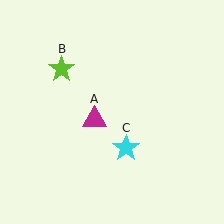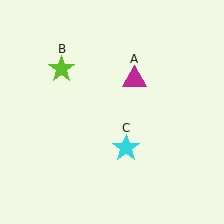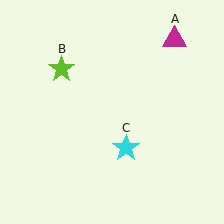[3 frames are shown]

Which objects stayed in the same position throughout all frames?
Lime star (object B) and cyan star (object C) remained stationary.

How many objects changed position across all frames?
1 object changed position: magenta triangle (object A).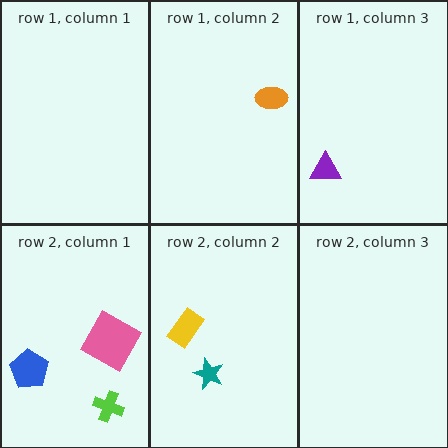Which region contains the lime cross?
The row 2, column 1 region.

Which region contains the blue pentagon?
The row 2, column 1 region.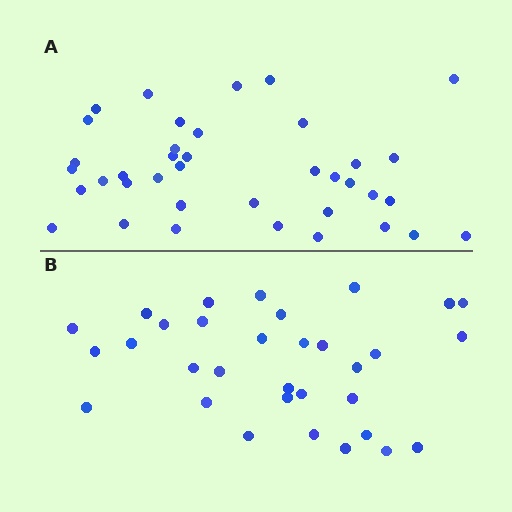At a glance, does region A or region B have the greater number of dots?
Region A (the top region) has more dots.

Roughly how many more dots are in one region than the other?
Region A has about 6 more dots than region B.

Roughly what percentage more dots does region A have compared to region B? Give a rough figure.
About 20% more.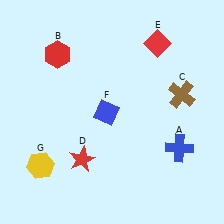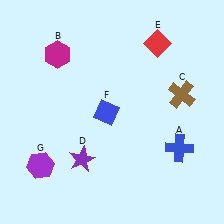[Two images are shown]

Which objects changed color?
B changed from red to magenta. D changed from red to purple. G changed from yellow to purple.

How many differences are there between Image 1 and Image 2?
There are 3 differences between the two images.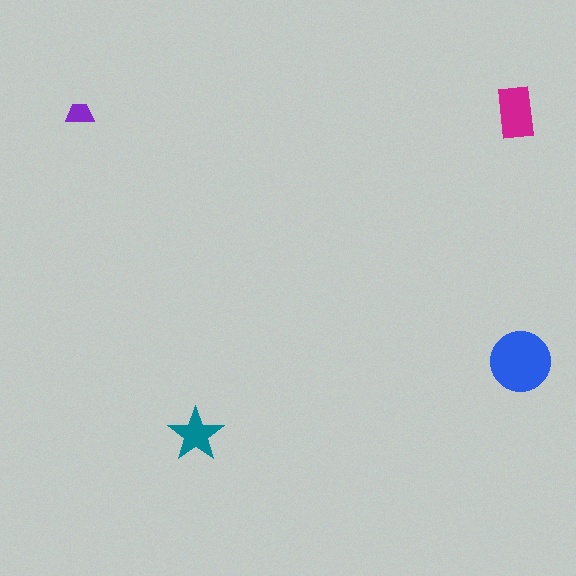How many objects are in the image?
There are 4 objects in the image.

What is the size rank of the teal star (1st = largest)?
3rd.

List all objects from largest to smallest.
The blue circle, the magenta rectangle, the teal star, the purple trapezoid.